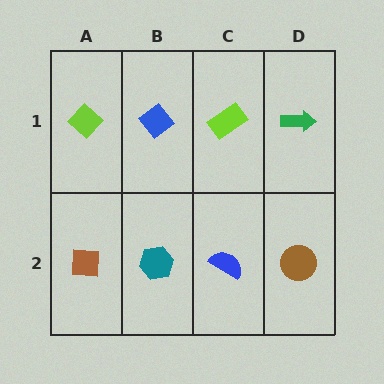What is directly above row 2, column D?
A green arrow.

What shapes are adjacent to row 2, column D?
A green arrow (row 1, column D), a blue semicircle (row 2, column C).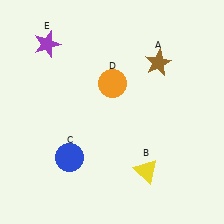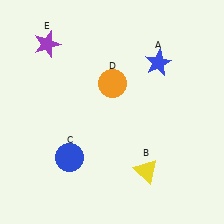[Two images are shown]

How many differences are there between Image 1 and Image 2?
There is 1 difference between the two images.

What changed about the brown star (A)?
In Image 1, A is brown. In Image 2, it changed to blue.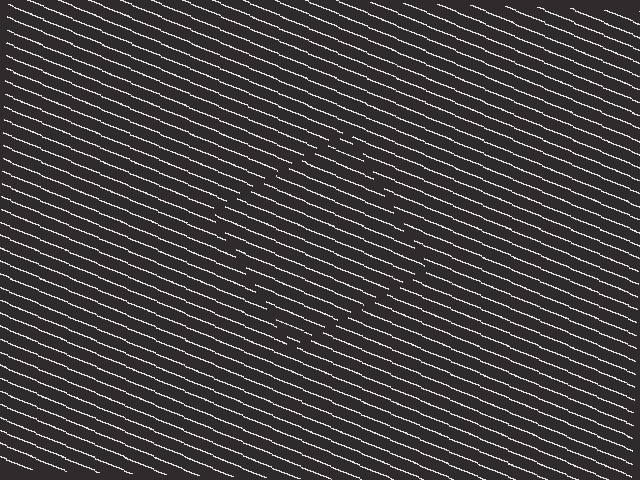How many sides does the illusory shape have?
4 sides — the line-ends trace a square.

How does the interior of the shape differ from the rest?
The interior of the shape contains the same grating, shifted by half a period — the contour is defined by the phase discontinuity where line-ends from the inner and outer gratings abut.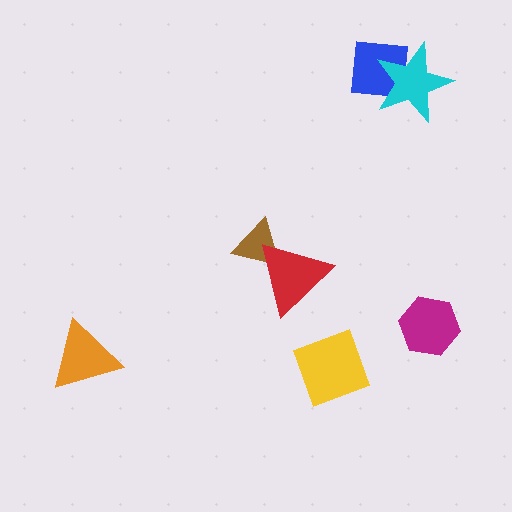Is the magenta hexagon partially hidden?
No, no other shape covers it.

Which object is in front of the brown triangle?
The red triangle is in front of the brown triangle.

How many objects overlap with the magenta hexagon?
0 objects overlap with the magenta hexagon.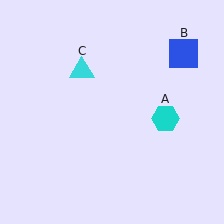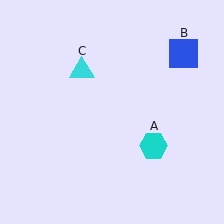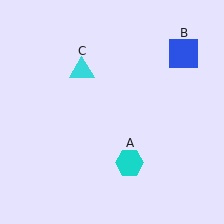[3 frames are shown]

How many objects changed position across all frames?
1 object changed position: cyan hexagon (object A).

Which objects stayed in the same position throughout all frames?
Blue square (object B) and cyan triangle (object C) remained stationary.